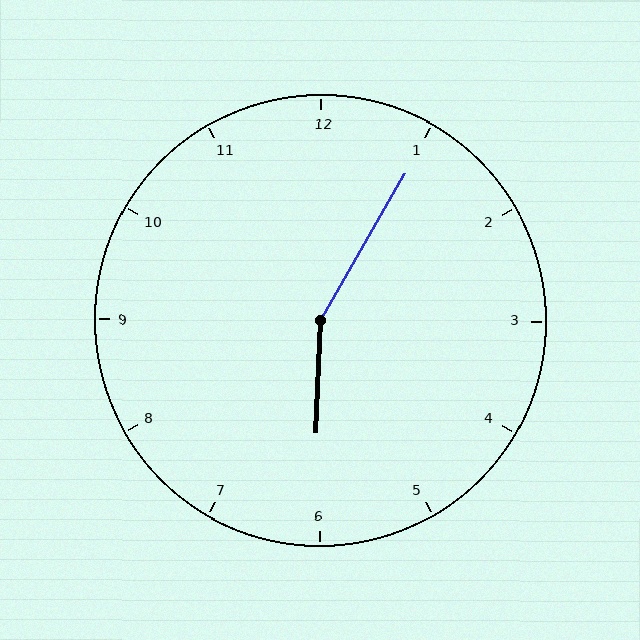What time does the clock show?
6:05.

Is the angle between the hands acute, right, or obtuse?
It is obtuse.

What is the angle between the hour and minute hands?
Approximately 152 degrees.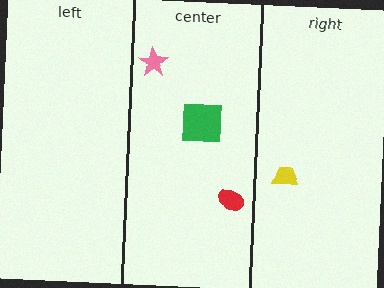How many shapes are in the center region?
3.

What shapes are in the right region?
The yellow trapezoid.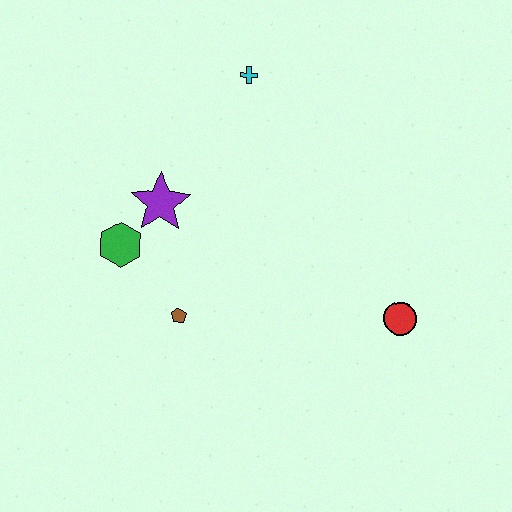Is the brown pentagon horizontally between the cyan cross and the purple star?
Yes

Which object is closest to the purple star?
The green hexagon is closest to the purple star.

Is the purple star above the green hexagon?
Yes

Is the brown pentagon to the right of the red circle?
No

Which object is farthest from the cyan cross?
The red circle is farthest from the cyan cross.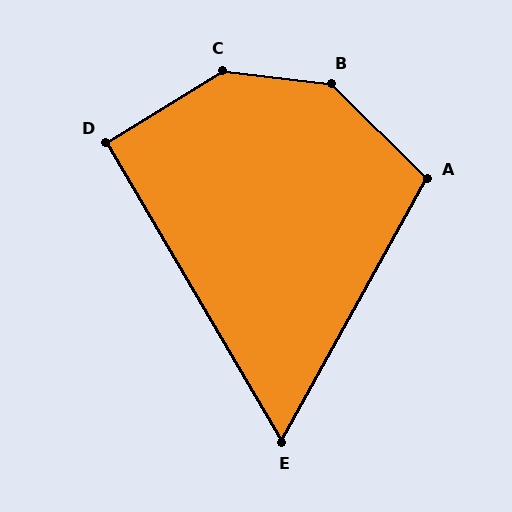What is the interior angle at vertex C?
Approximately 142 degrees (obtuse).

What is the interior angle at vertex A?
Approximately 106 degrees (obtuse).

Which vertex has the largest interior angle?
B, at approximately 142 degrees.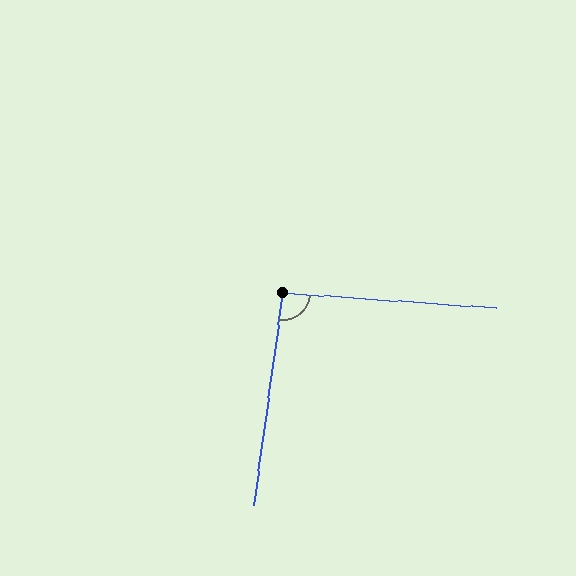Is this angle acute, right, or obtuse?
It is approximately a right angle.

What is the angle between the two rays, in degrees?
Approximately 94 degrees.